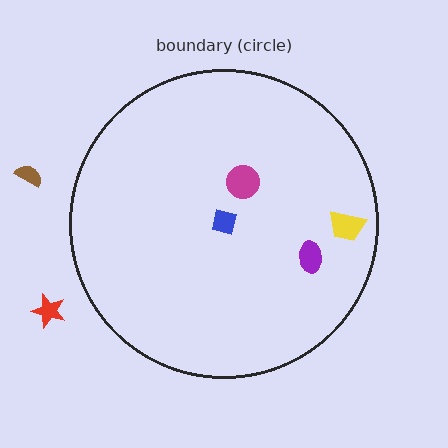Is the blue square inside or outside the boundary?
Inside.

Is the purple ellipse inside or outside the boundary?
Inside.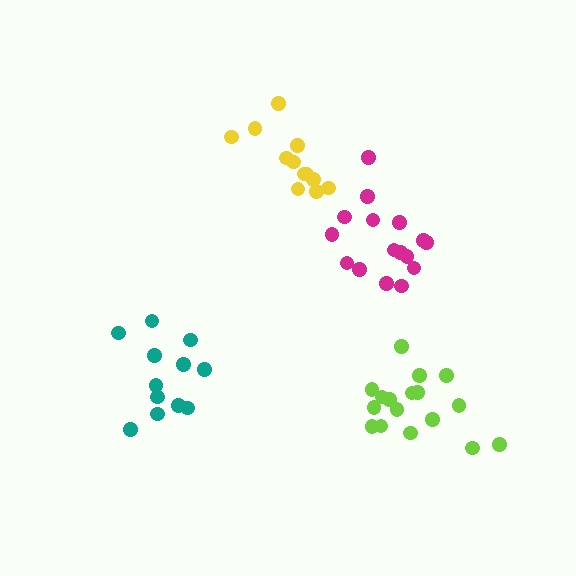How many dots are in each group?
Group 1: 16 dots, Group 2: 17 dots, Group 3: 12 dots, Group 4: 12 dots (57 total).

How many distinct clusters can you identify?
There are 4 distinct clusters.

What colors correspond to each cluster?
The clusters are colored: magenta, lime, teal, yellow.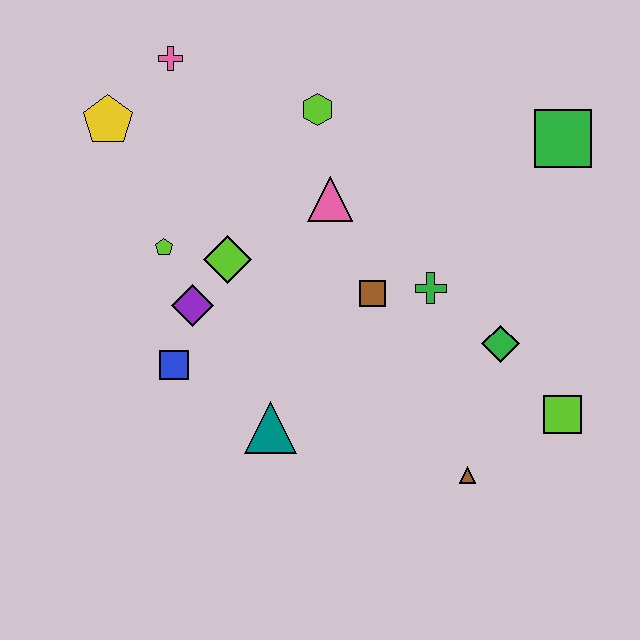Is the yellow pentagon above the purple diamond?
Yes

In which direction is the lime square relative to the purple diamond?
The lime square is to the right of the purple diamond.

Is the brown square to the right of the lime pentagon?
Yes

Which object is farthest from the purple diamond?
The green square is farthest from the purple diamond.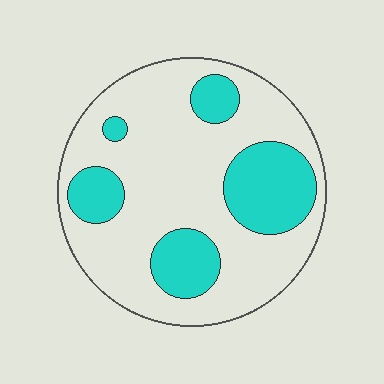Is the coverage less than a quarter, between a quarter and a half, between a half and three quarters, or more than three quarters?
Between a quarter and a half.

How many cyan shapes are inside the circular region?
5.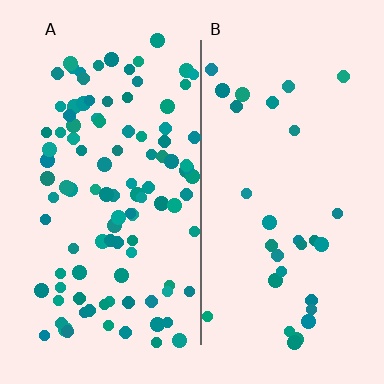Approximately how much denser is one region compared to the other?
Approximately 3.4× — region A over region B.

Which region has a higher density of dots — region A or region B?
A (the left).